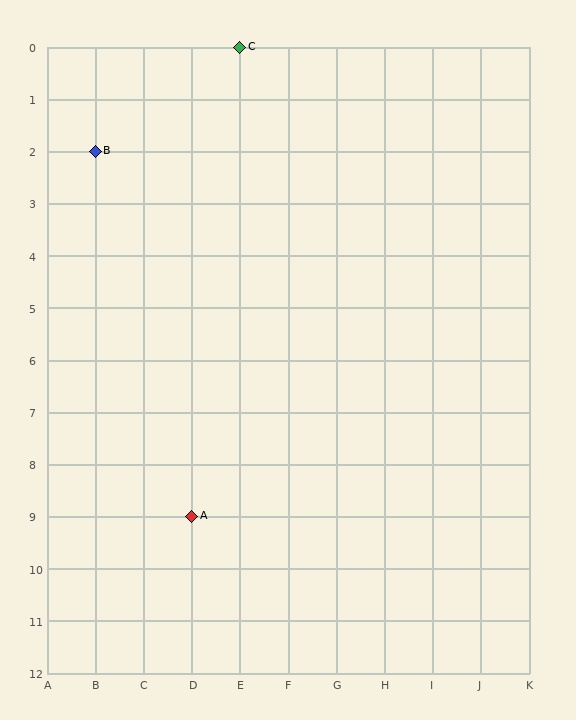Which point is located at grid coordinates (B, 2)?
Point B is at (B, 2).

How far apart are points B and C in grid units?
Points B and C are 3 columns and 2 rows apart (about 3.6 grid units diagonally).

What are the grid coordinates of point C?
Point C is at grid coordinates (E, 0).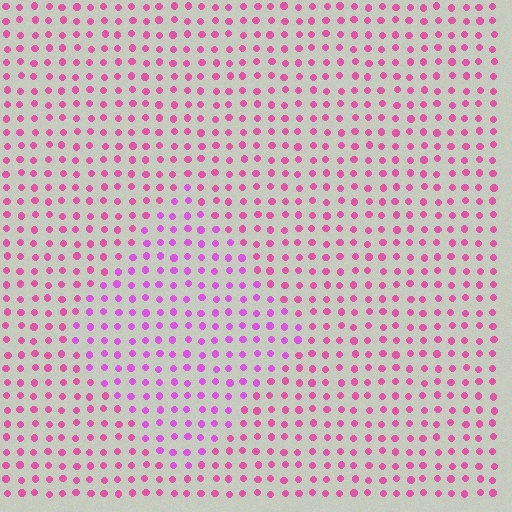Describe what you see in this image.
The image is filled with small pink elements in a uniform arrangement. A diamond-shaped region is visible where the elements are tinted to a slightly different hue, forming a subtle color boundary.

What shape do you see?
I see a diamond.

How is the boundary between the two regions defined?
The boundary is defined purely by a slight shift in hue (about 27 degrees). Spacing, size, and orientation are identical on both sides.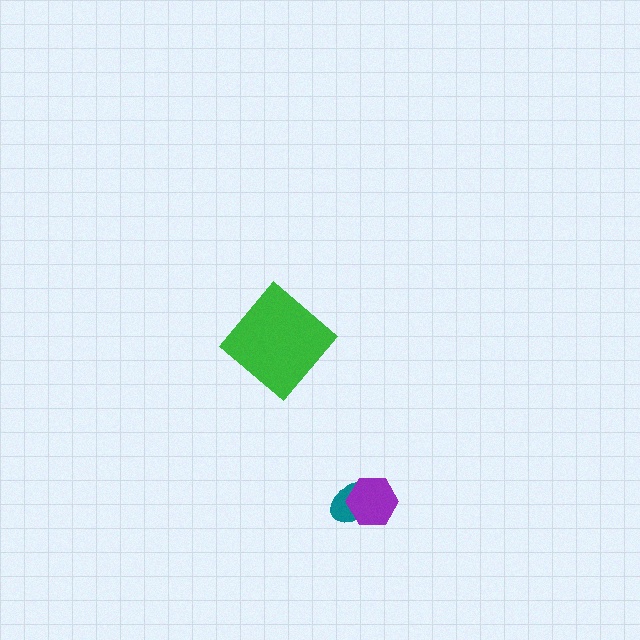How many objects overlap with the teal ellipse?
1 object overlaps with the teal ellipse.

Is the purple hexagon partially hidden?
No, no other shape covers it.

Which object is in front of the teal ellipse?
The purple hexagon is in front of the teal ellipse.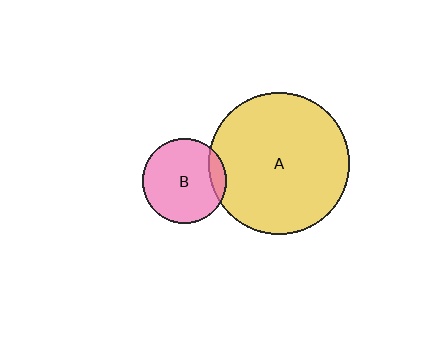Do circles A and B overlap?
Yes.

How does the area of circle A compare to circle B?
Approximately 2.8 times.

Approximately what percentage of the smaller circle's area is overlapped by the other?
Approximately 10%.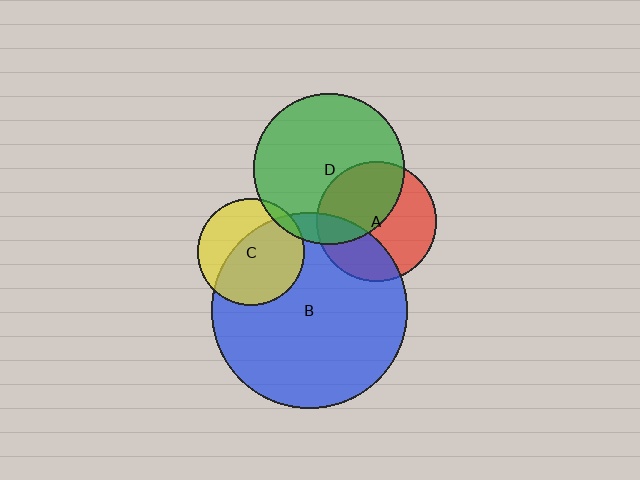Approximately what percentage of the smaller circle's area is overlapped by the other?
Approximately 30%.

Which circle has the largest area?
Circle B (blue).